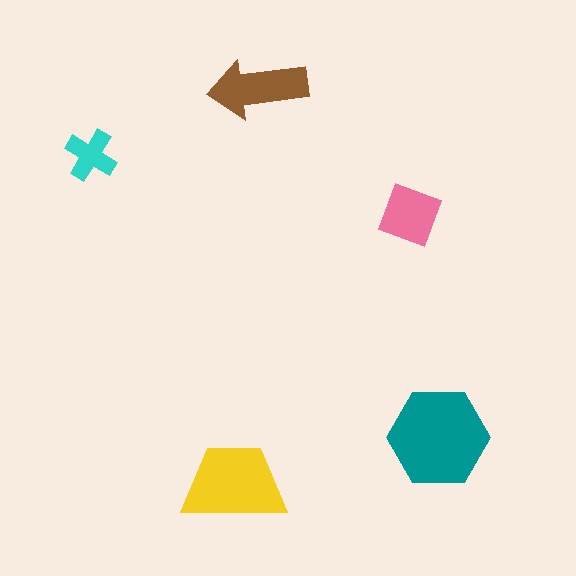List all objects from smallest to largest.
The cyan cross, the pink square, the brown arrow, the yellow trapezoid, the teal hexagon.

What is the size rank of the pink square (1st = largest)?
4th.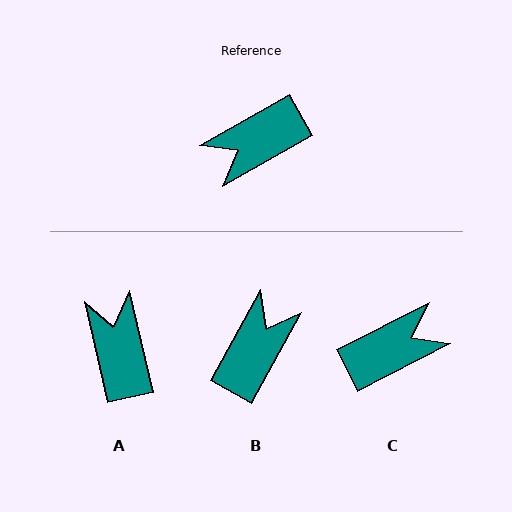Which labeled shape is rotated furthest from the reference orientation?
C, about 178 degrees away.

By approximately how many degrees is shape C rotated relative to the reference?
Approximately 178 degrees counter-clockwise.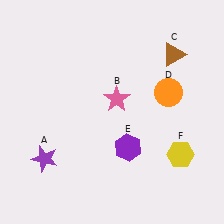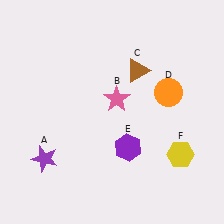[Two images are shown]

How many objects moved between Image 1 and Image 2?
1 object moved between the two images.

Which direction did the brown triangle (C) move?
The brown triangle (C) moved left.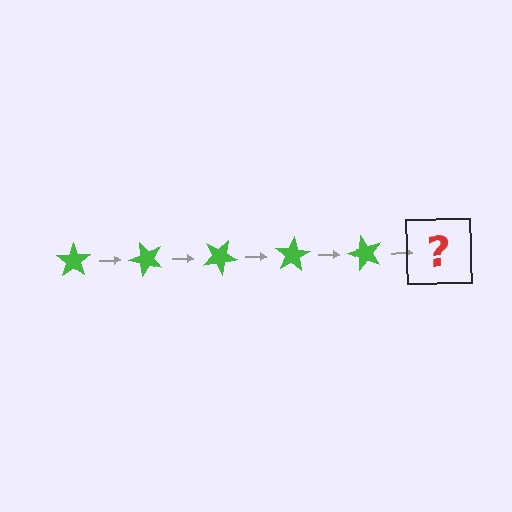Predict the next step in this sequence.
The next step is a green star rotated 250 degrees.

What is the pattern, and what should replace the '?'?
The pattern is that the star rotates 50 degrees each step. The '?' should be a green star rotated 250 degrees.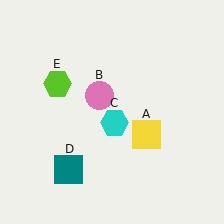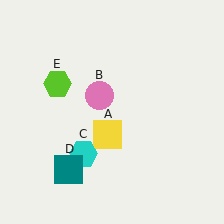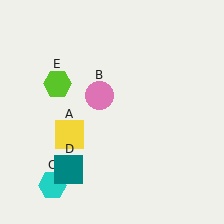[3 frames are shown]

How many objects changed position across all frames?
2 objects changed position: yellow square (object A), cyan hexagon (object C).